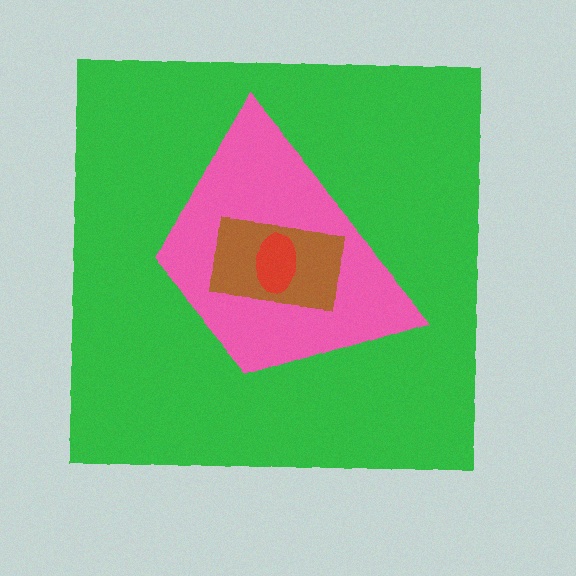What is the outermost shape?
The green square.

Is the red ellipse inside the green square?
Yes.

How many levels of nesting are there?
4.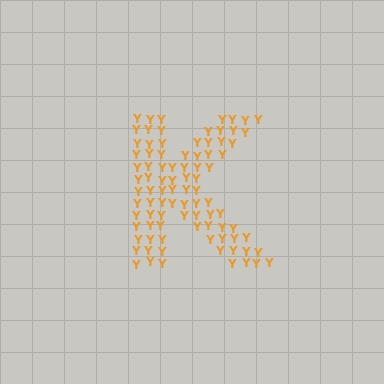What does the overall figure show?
The overall figure shows the letter K.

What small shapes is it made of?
It is made of small letter Y's.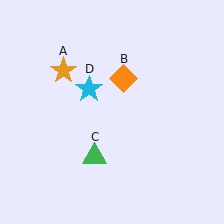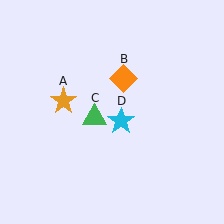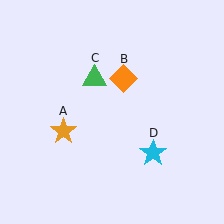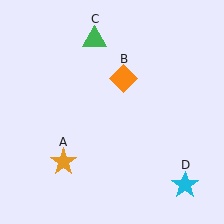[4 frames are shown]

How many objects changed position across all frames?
3 objects changed position: orange star (object A), green triangle (object C), cyan star (object D).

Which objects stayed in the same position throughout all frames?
Orange diamond (object B) remained stationary.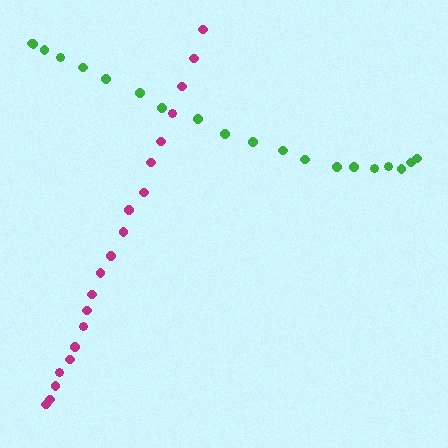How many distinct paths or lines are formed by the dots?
There are 2 distinct paths.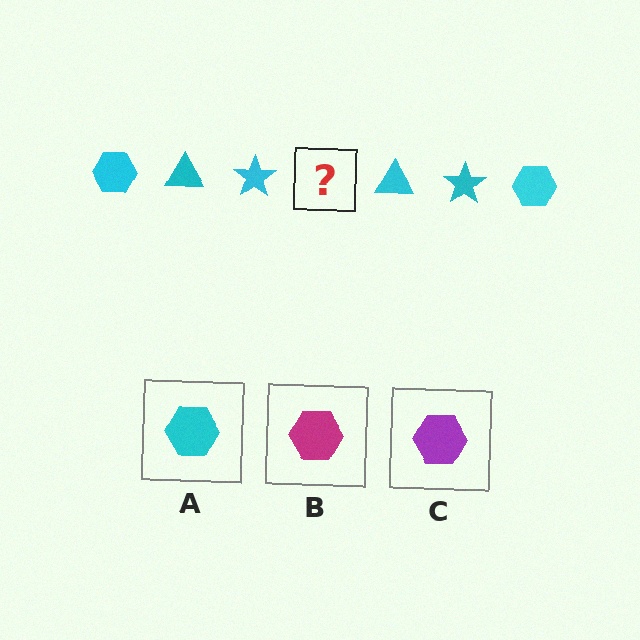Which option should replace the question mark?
Option A.